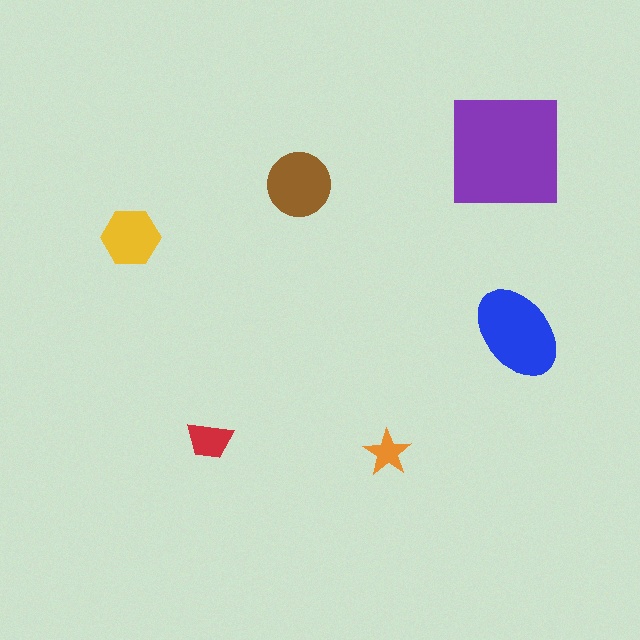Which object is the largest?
The purple square.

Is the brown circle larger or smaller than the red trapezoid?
Larger.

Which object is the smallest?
The orange star.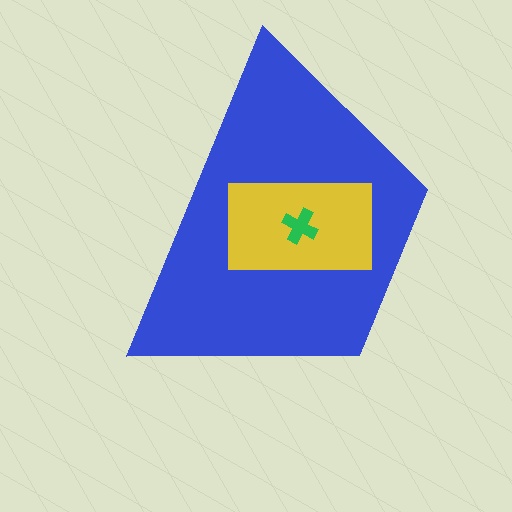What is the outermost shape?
The blue trapezoid.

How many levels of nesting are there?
3.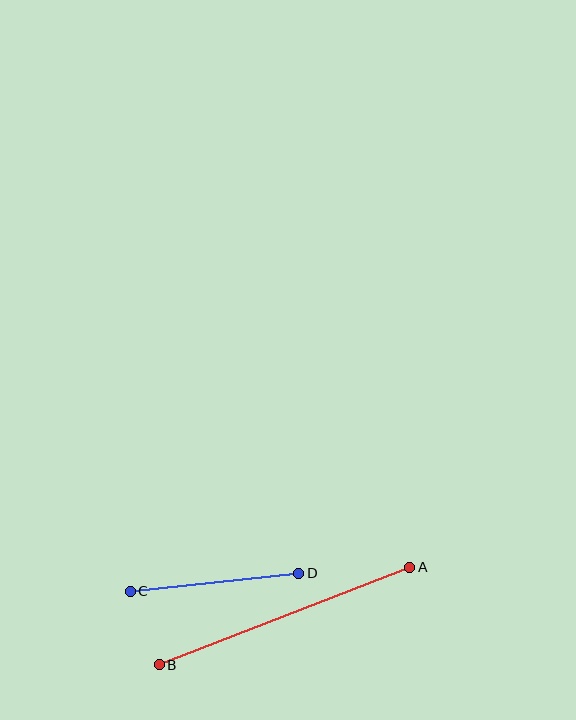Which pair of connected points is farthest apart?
Points A and B are farthest apart.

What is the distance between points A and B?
The distance is approximately 269 pixels.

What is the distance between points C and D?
The distance is approximately 169 pixels.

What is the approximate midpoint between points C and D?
The midpoint is at approximately (214, 582) pixels.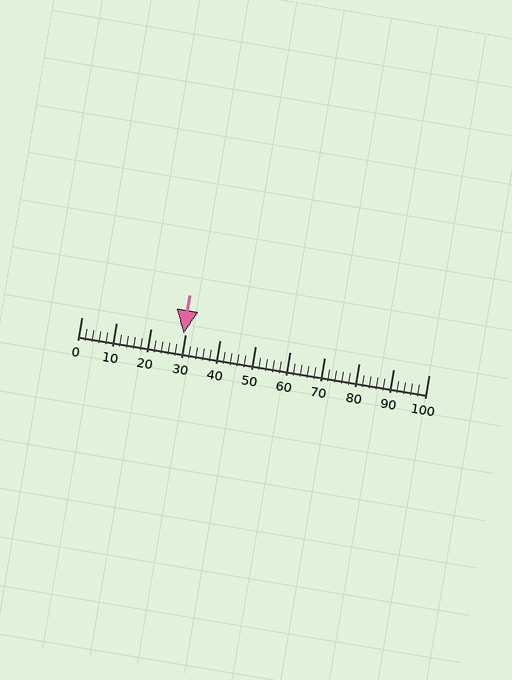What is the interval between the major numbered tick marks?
The major tick marks are spaced 10 units apart.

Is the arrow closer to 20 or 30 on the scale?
The arrow is closer to 30.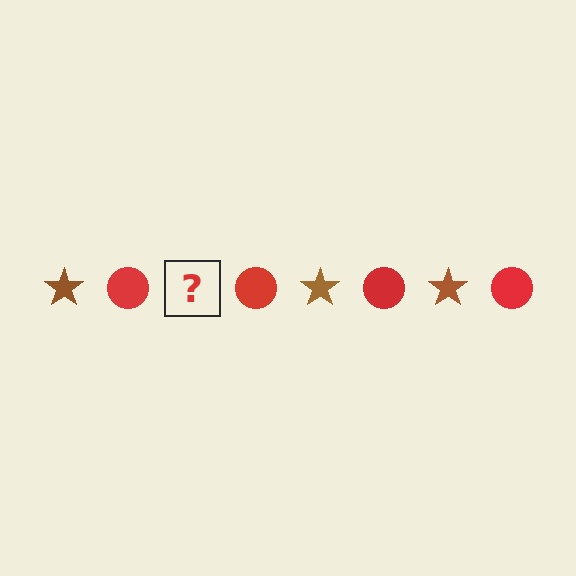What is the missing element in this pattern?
The missing element is a brown star.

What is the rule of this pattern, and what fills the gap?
The rule is that the pattern alternates between brown star and red circle. The gap should be filled with a brown star.